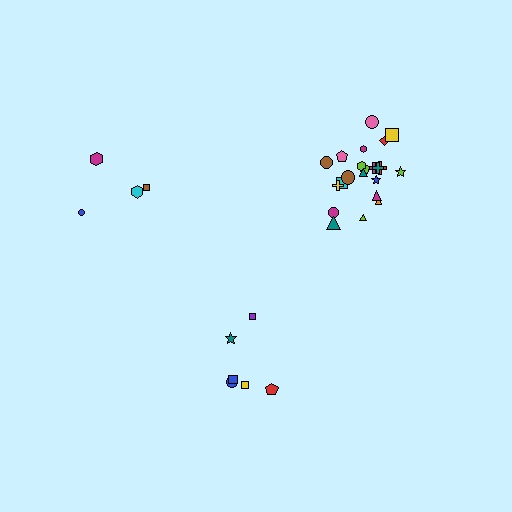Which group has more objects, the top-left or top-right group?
The top-right group.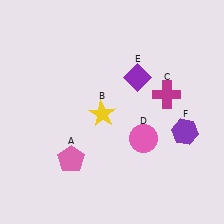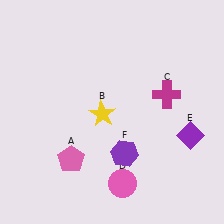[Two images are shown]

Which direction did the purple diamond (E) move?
The purple diamond (E) moved down.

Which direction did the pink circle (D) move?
The pink circle (D) moved down.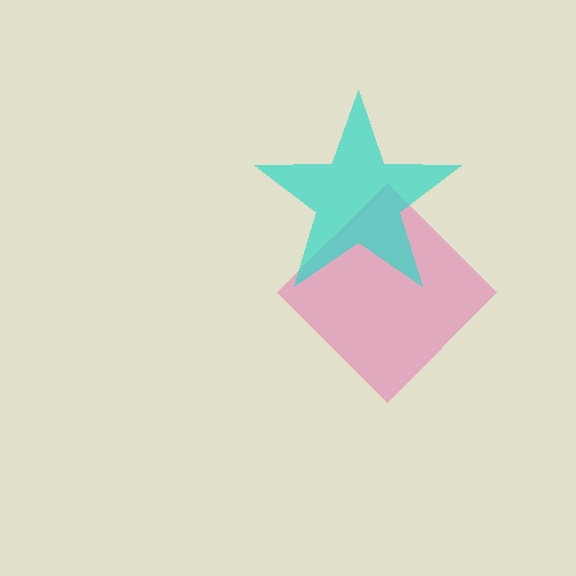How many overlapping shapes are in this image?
There are 2 overlapping shapes in the image.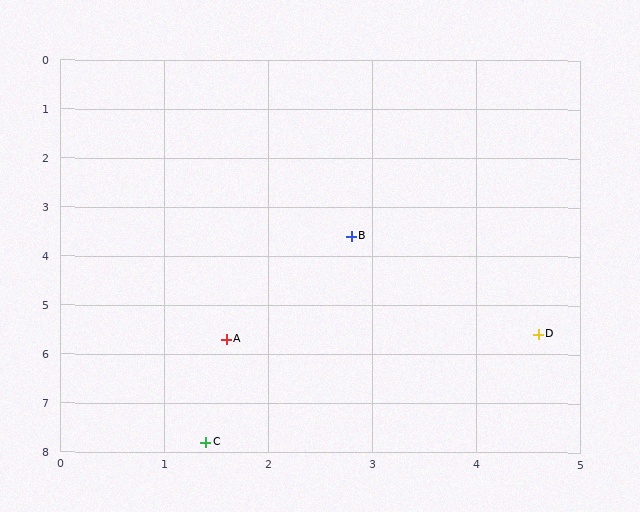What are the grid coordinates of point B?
Point B is at approximately (2.8, 3.6).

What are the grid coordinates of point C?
Point C is at approximately (1.4, 7.8).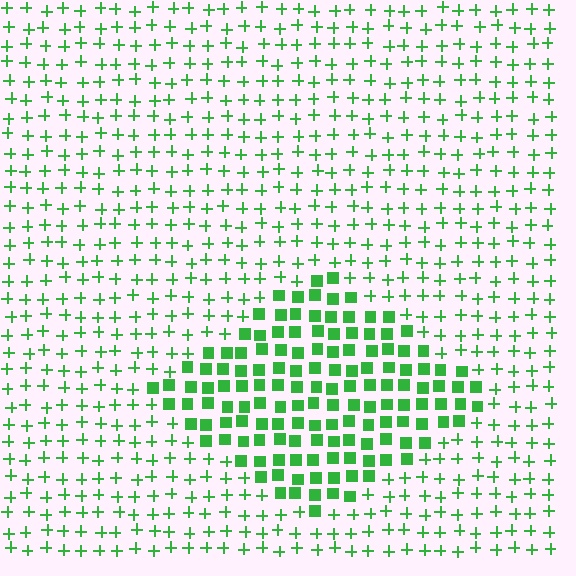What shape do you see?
I see a diamond.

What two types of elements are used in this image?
The image uses squares inside the diamond region and plus signs outside it.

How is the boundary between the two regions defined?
The boundary is defined by a change in element shape: squares inside vs. plus signs outside. All elements share the same color and spacing.